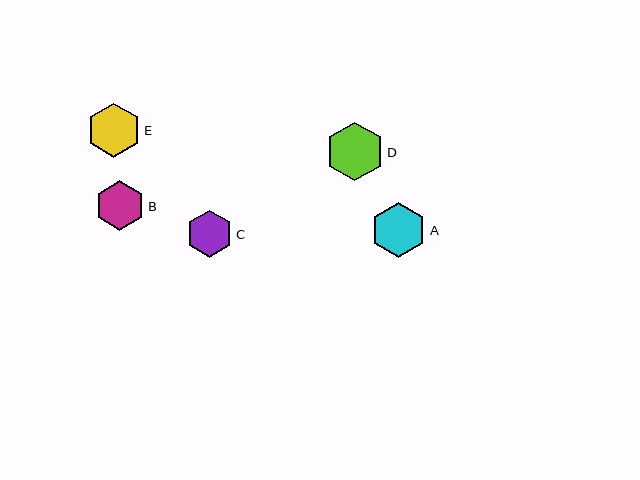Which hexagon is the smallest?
Hexagon C is the smallest with a size of approximately 47 pixels.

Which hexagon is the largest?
Hexagon D is the largest with a size of approximately 59 pixels.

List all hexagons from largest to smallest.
From largest to smallest: D, A, E, B, C.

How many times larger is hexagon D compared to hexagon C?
Hexagon D is approximately 1.3 times the size of hexagon C.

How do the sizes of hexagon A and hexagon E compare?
Hexagon A and hexagon E are approximately the same size.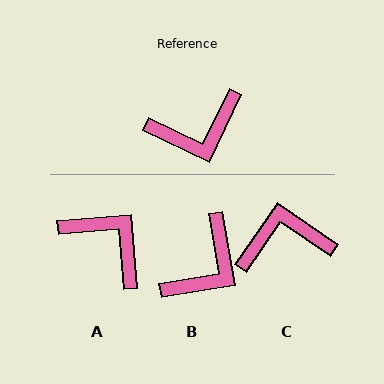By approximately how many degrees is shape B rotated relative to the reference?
Approximately 35 degrees counter-clockwise.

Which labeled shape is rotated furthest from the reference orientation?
C, about 171 degrees away.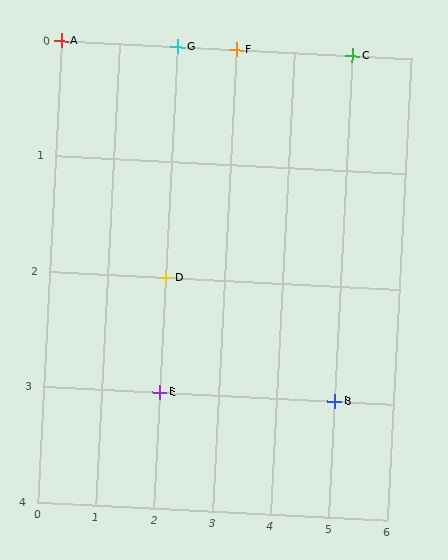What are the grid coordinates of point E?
Point E is at grid coordinates (2, 3).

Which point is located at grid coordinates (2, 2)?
Point D is at (2, 2).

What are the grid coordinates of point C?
Point C is at grid coordinates (5, 0).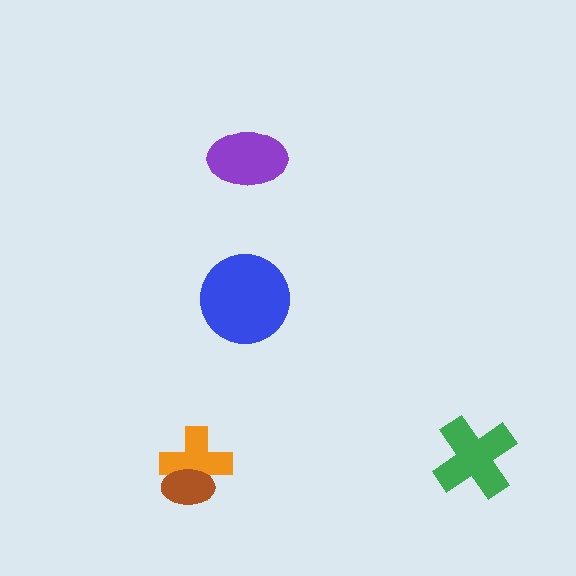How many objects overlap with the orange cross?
1 object overlaps with the orange cross.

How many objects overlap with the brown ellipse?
1 object overlaps with the brown ellipse.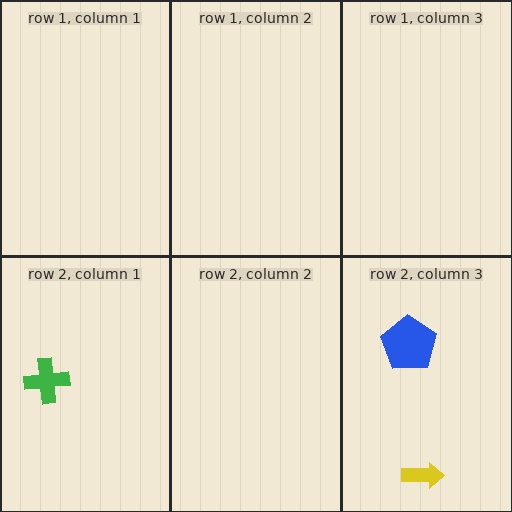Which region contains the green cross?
The row 2, column 1 region.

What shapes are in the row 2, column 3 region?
The yellow arrow, the blue pentagon.